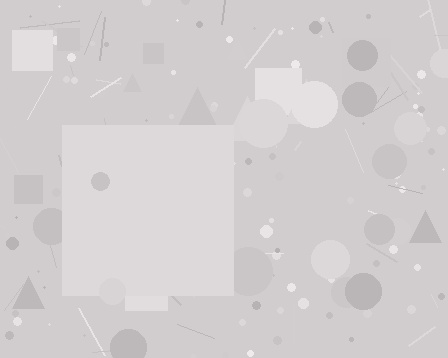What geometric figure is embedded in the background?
A square is embedded in the background.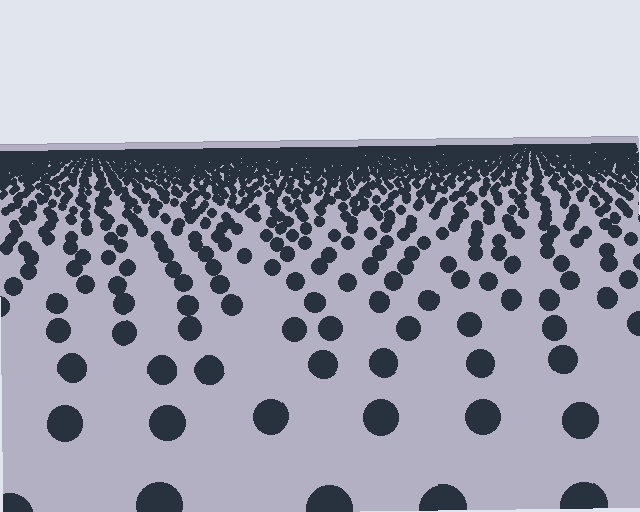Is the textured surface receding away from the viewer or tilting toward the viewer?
The surface is receding away from the viewer. Texture elements get smaller and denser toward the top.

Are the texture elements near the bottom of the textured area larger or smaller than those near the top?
Larger. Near the bottom, elements are closer to the viewer and appear at a bigger on-screen size.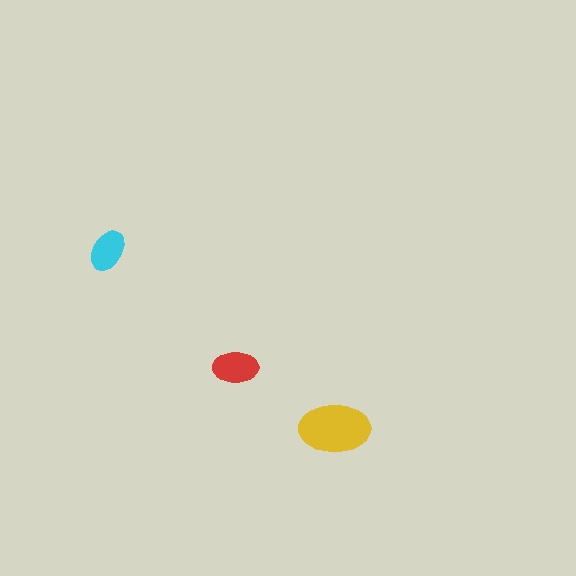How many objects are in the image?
There are 3 objects in the image.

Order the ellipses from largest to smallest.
the yellow one, the red one, the cyan one.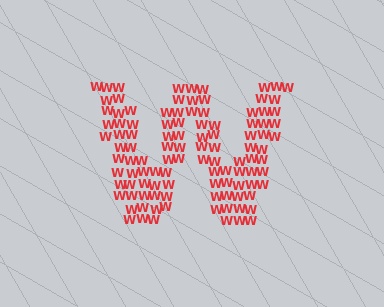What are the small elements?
The small elements are letter W's.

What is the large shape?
The large shape is the letter W.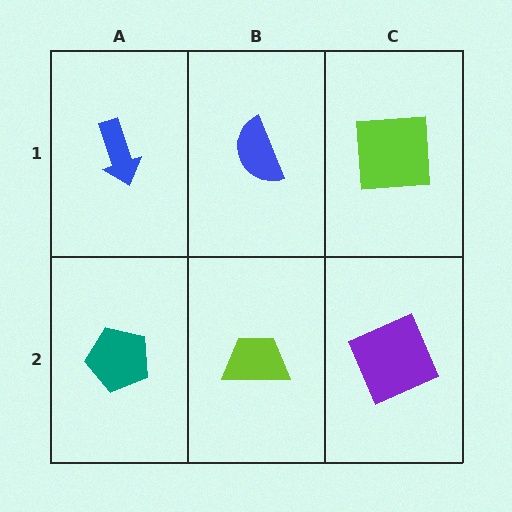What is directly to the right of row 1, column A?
A blue semicircle.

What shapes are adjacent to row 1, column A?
A teal pentagon (row 2, column A), a blue semicircle (row 1, column B).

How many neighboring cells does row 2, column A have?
2.